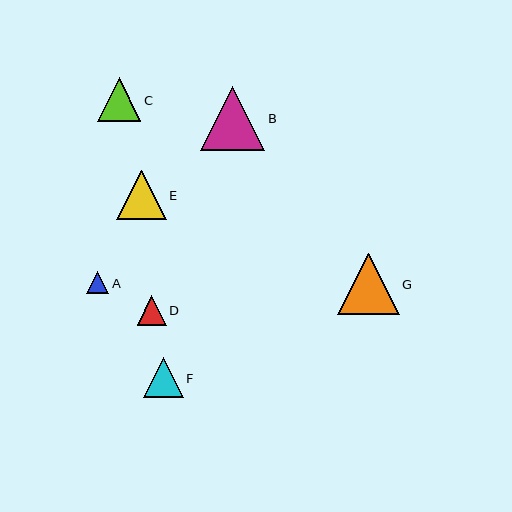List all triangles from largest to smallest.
From largest to smallest: B, G, E, C, F, D, A.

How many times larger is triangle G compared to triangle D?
Triangle G is approximately 2.1 times the size of triangle D.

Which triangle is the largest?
Triangle B is the largest with a size of approximately 65 pixels.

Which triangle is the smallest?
Triangle A is the smallest with a size of approximately 22 pixels.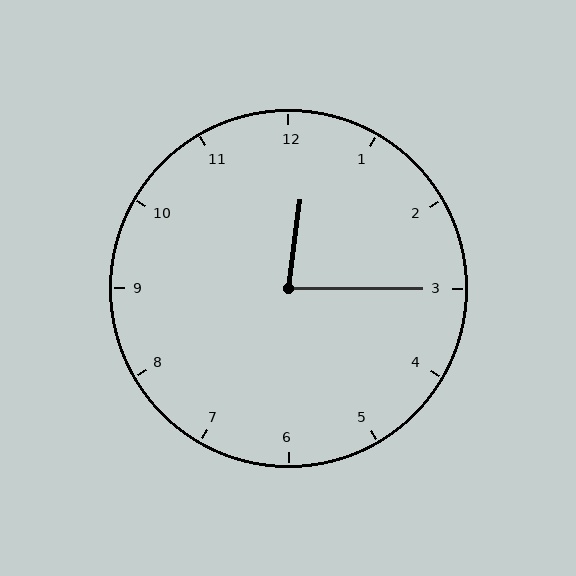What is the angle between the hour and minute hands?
Approximately 82 degrees.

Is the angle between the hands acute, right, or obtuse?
It is acute.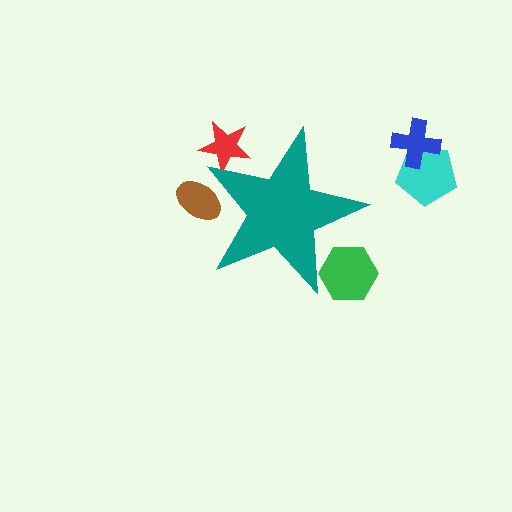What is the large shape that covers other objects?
A teal star.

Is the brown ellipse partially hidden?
Yes, the brown ellipse is partially hidden behind the teal star.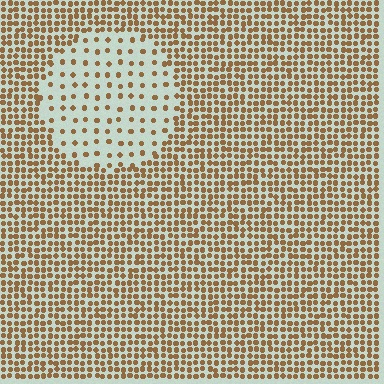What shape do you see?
I see a circle.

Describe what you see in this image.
The image contains small brown elements arranged at two different densities. A circle-shaped region is visible where the elements are less densely packed than the surrounding area.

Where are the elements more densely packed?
The elements are more densely packed outside the circle boundary.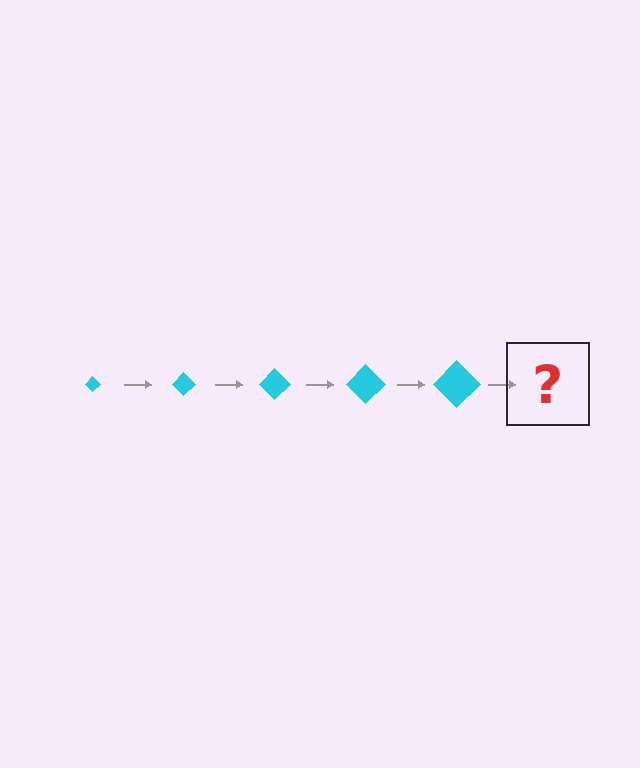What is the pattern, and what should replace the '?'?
The pattern is that the diamond gets progressively larger each step. The '?' should be a cyan diamond, larger than the previous one.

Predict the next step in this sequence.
The next step is a cyan diamond, larger than the previous one.